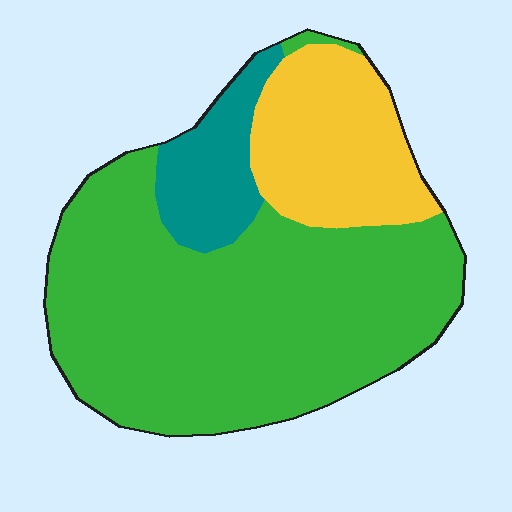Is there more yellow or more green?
Green.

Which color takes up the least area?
Teal, at roughly 10%.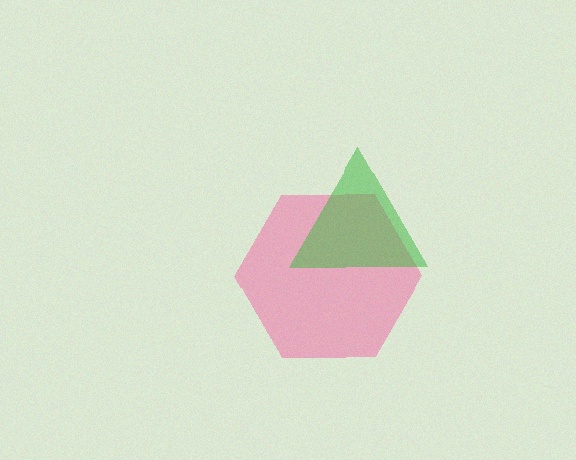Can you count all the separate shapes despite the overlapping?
Yes, there are 2 separate shapes.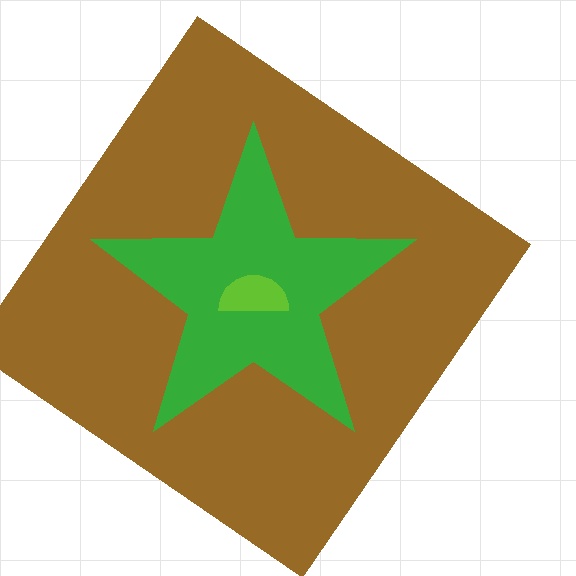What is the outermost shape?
The brown diamond.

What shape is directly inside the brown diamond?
The green star.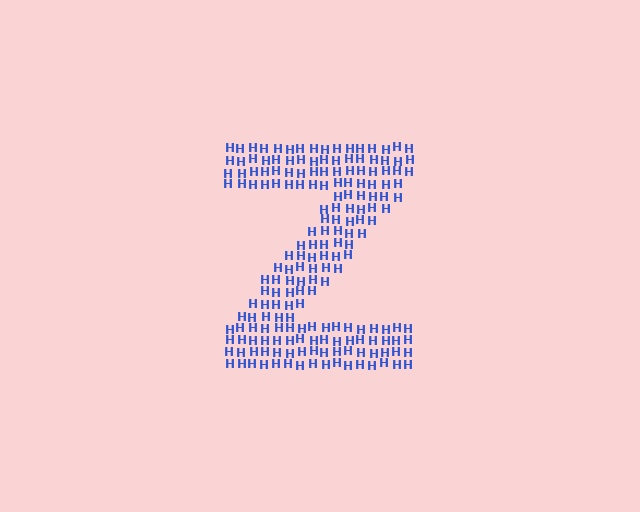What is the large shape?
The large shape is the letter Z.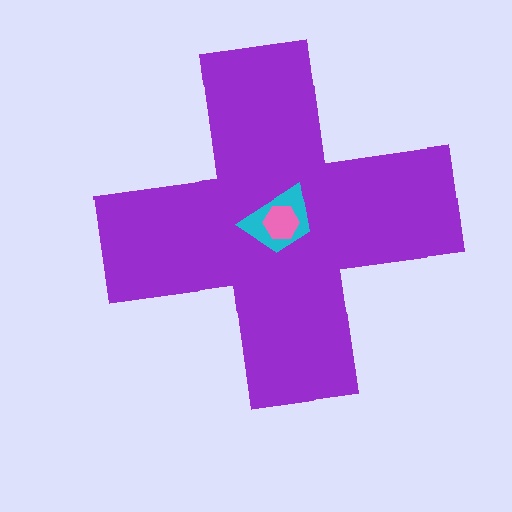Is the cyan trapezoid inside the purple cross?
Yes.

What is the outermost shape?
The purple cross.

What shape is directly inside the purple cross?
The cyan trapezoid.